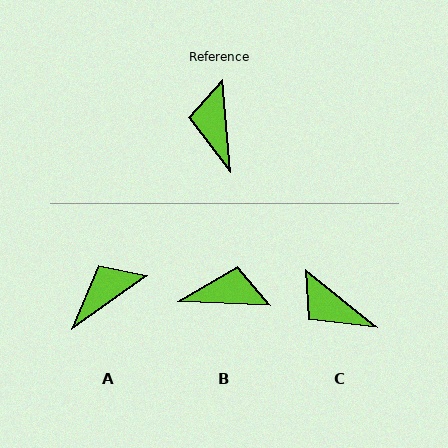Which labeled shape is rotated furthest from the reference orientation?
B, about 97 degrees away.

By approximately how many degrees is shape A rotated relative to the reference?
Approximately 60 degrees clockwise.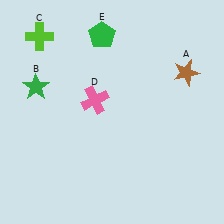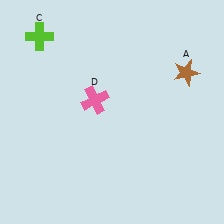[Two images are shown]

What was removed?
The green pentagon (E), the green star (B) were removed in Image 2.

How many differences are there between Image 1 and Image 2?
There are 2 differences between the two images.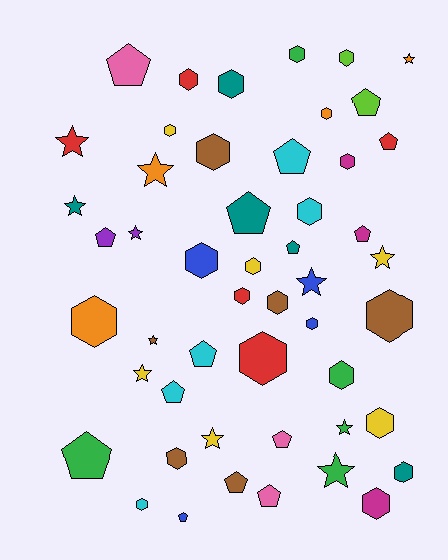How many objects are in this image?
There are 50 objects.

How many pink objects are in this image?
There are 3 pink objects.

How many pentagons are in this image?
There are 15 pentagons.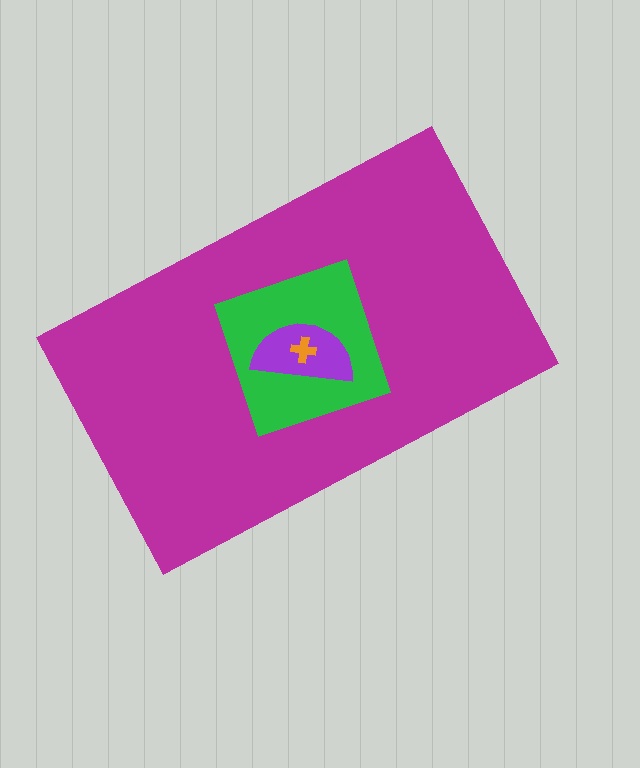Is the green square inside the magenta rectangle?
Yes.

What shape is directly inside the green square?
The purple semicircle.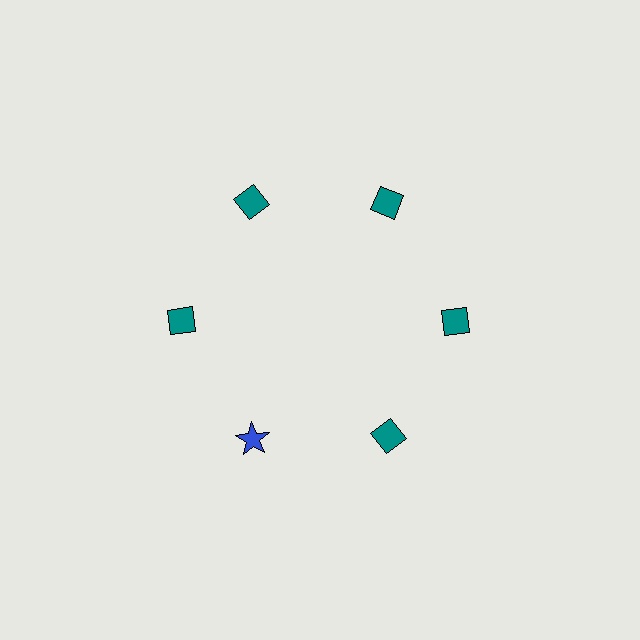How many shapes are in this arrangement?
There are 6 shapes arranged in a ring pattern.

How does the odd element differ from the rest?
It differs in both color (blue instead of teal) and shape (star instead of diamond).